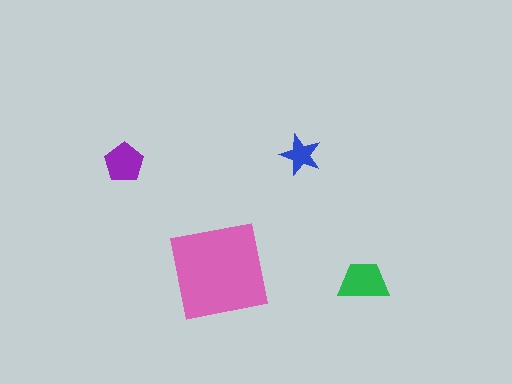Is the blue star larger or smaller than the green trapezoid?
Smaller.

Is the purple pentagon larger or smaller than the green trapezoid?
Smaller.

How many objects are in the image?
There are 4 objects in the image.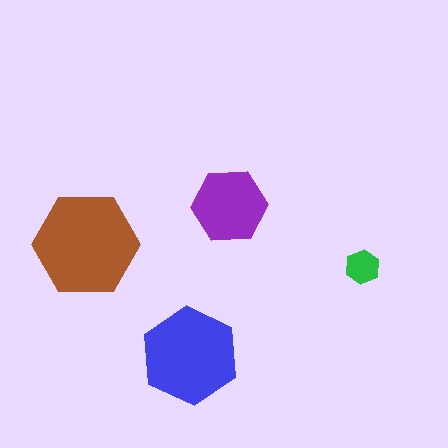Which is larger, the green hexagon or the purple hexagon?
The purple one.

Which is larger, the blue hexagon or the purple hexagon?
The blue one.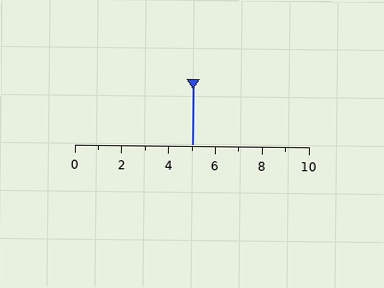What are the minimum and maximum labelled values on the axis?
The axis runs from 0 to 10.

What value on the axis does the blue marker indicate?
The marker indicates approximately 5.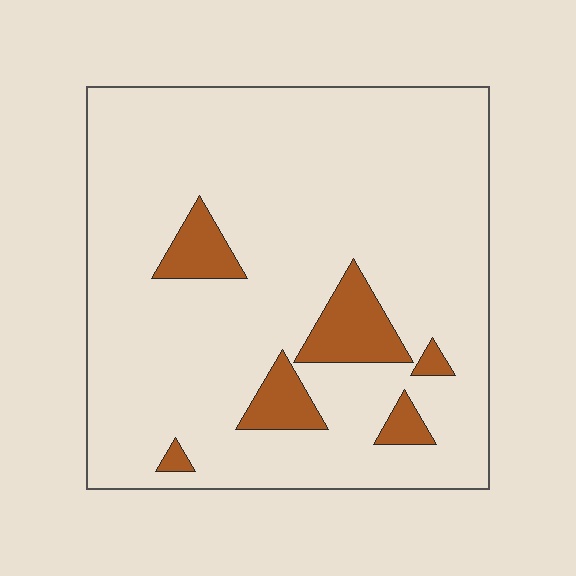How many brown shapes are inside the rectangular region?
6.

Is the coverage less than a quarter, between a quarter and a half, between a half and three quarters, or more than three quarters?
Less than a quarter.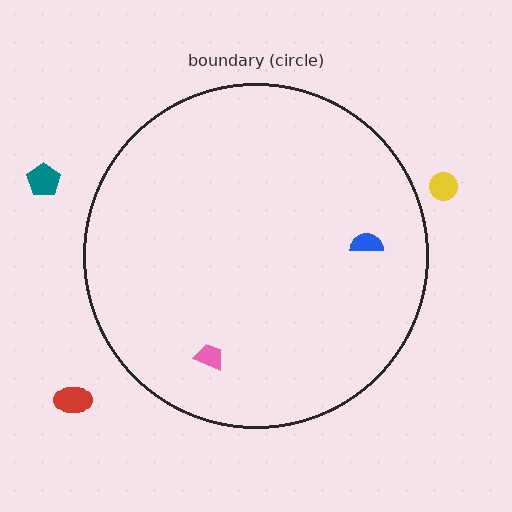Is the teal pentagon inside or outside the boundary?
Outside.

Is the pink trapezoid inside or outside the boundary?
Inside.